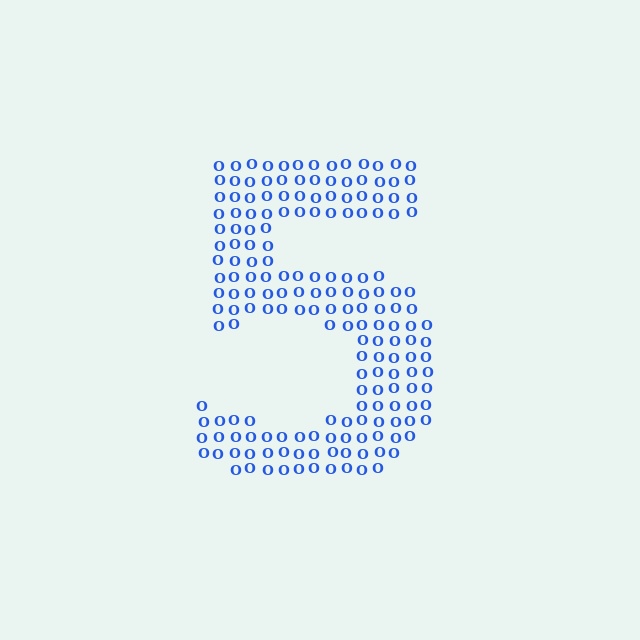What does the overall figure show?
The overall figure shows the digit 5.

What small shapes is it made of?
It is made of small letter O's.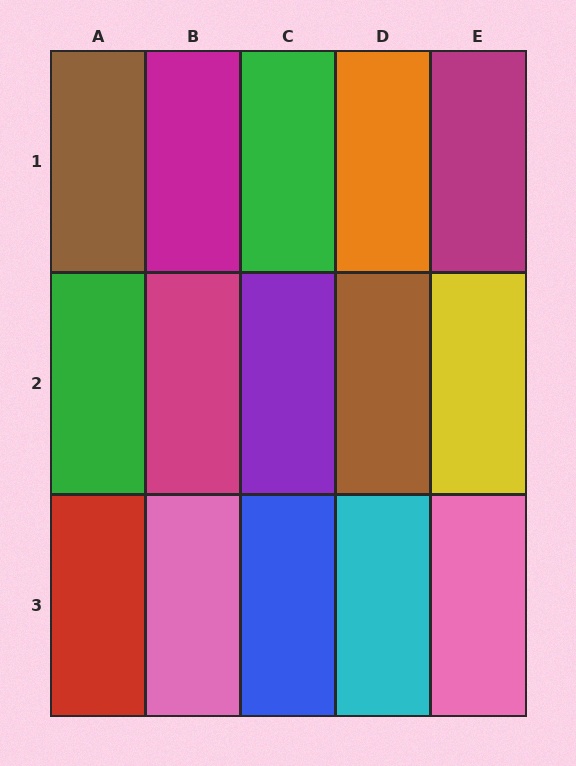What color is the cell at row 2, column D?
Brown.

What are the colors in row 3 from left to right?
Red, pink, blue, cyan, pink.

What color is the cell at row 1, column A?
Brown.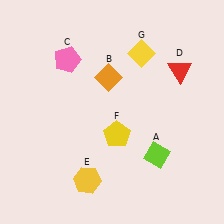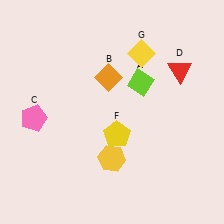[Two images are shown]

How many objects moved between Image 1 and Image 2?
3 objects moved between the two images.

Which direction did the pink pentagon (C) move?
The pink pentagon (C) moved down.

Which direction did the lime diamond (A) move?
The lime diamond (A) moved up.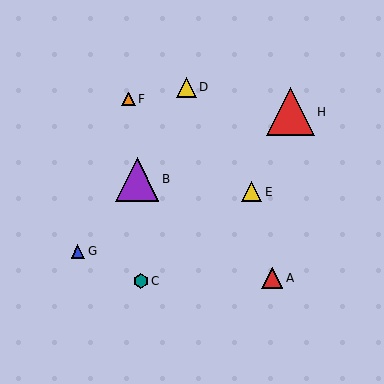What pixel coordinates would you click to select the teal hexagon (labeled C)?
Click at (141, 281) to select the teal hexagon C.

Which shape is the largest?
The red triangle (labeled H) is the largest.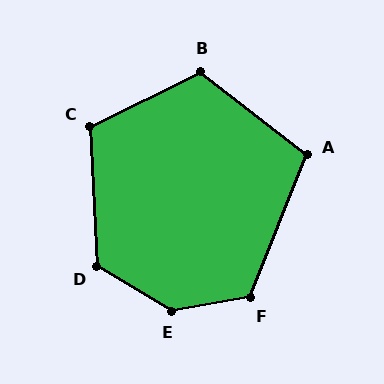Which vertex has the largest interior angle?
E, at approximately 139 degrees.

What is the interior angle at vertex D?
Approximately 124 degrees (obtuse).